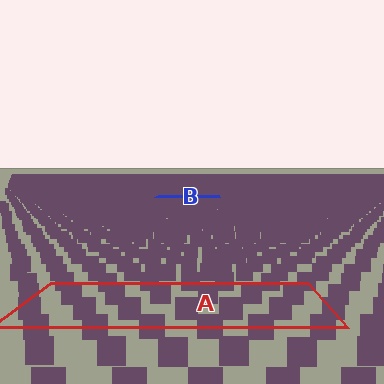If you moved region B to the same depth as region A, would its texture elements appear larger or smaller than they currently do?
They would appear larger. At a closer depth, the same texture elements are projected at a bigger on-screen size.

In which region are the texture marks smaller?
The texture marks are smaller in region B, because it is farther away.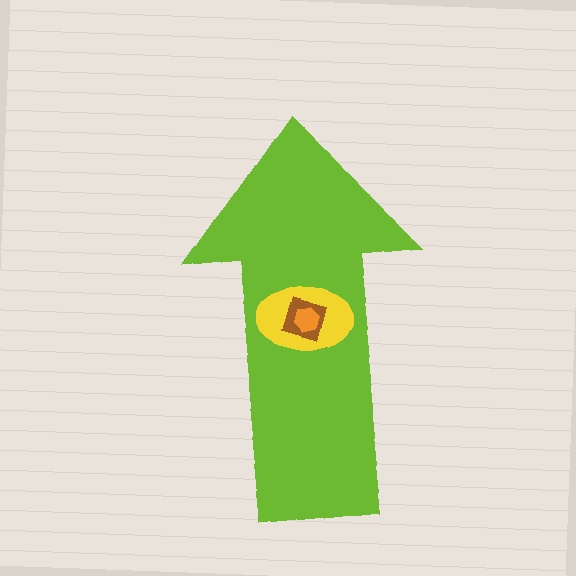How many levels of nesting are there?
4.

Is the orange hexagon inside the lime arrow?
Yes.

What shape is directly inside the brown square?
The orange hexagon.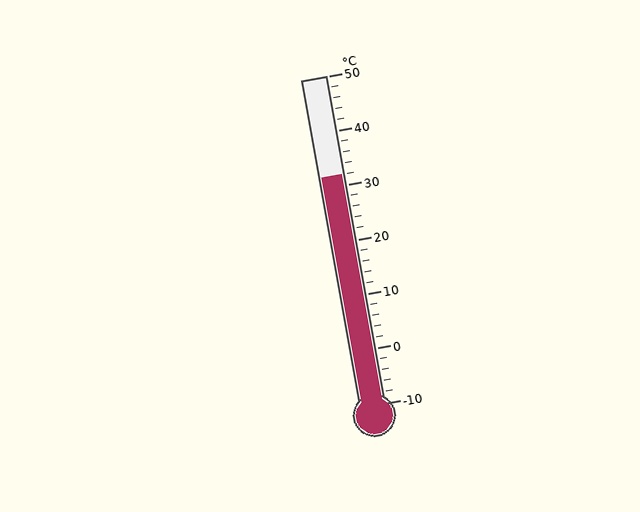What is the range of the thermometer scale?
The thermometer scale ranges from -10°C to 50°C.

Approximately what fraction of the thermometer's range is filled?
The thermometer is filled to approximately 70% of its range.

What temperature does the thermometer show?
The thermometer shows approximately 32°C.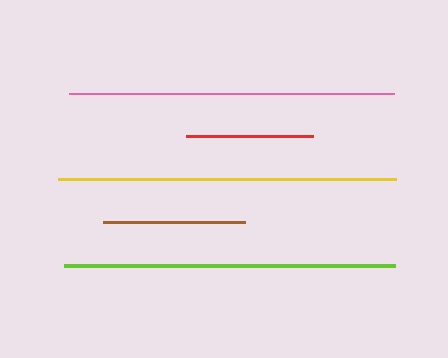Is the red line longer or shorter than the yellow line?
The yellow line is longer than the red line.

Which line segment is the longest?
The yellow line is the longest at approximately 338 pixels.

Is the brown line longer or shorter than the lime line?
The lime line is longer than the brown line.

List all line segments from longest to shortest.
From longest to shortest: yellow, lime, pink, brown, red.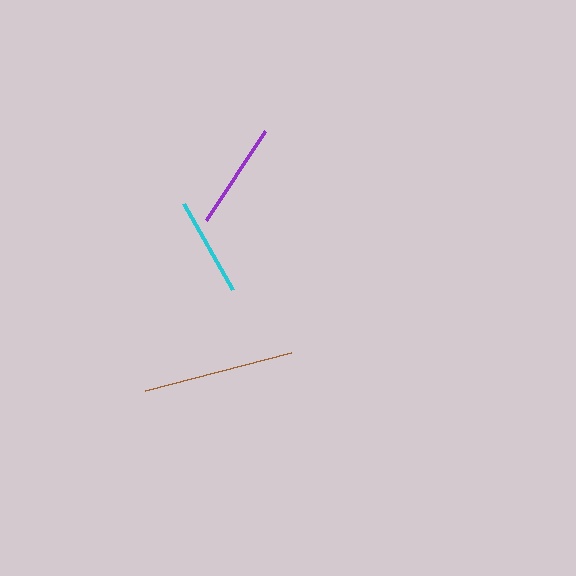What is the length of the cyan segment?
The cyan segment is approximately 98 pixels long.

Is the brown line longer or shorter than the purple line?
The brown line is longer than the purple line.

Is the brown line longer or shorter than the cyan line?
The brown line is longer than the cyan line.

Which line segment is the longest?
The brown line is the longest at approximately 151 pixels.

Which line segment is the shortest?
The cyan line is the shortest at approximately 98 pixels.